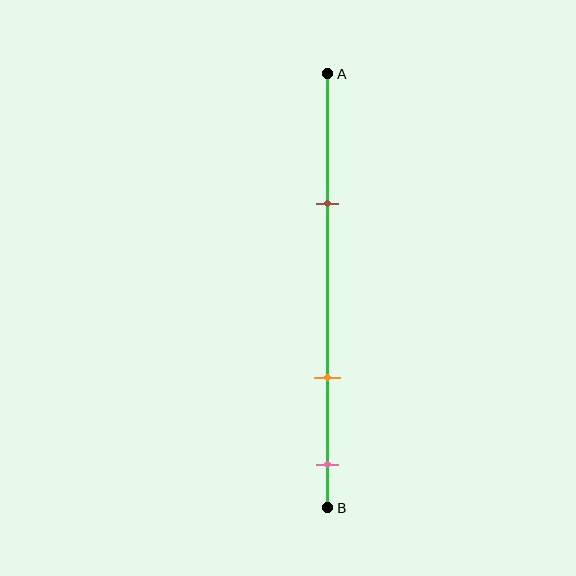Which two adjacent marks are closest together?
The orange and pink marks are the closest adjacent pair.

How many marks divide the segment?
There are 3 marks dividing the segment.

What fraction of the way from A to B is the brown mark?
The brown mark is approximately 30% (0.3) of the way from A to B.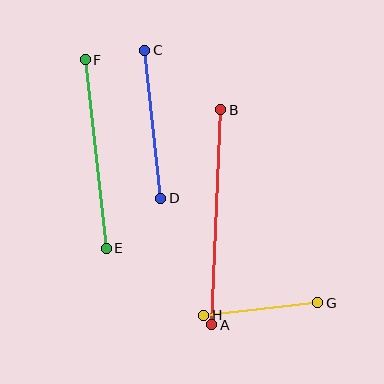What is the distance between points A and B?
The distance is approximately 215 pixels.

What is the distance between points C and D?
The distance is approximately 149 pixels.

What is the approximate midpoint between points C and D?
The midpoint is at approximately (153, 124) pixels.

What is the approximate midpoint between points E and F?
The midpoint is at approximately (96, 154) pixels.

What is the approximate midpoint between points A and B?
The midpoint is at approximately (216, 217) pixels.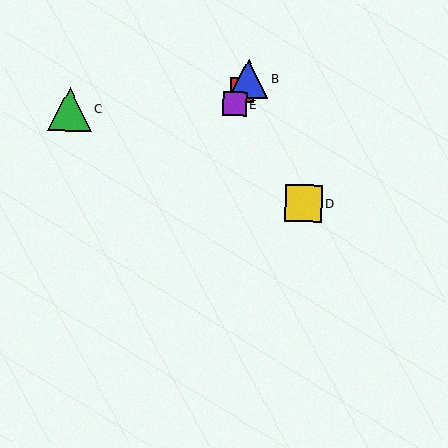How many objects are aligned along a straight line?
3 objects (A, B, E) are aligned along a straight line.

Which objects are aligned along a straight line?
Objects A, B, E are aligned along a straight line.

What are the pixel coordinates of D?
Object D is at (303, 203).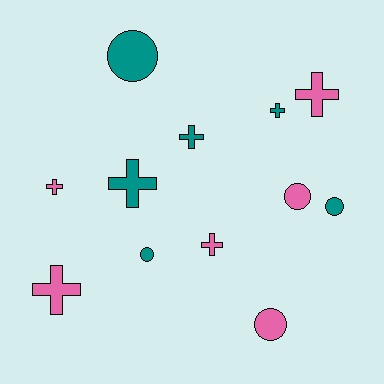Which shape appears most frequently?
Cross, with 7 objects.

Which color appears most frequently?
Teal, with 6 objects.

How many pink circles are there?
There are 2 pink circles.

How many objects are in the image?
There are 12 objects.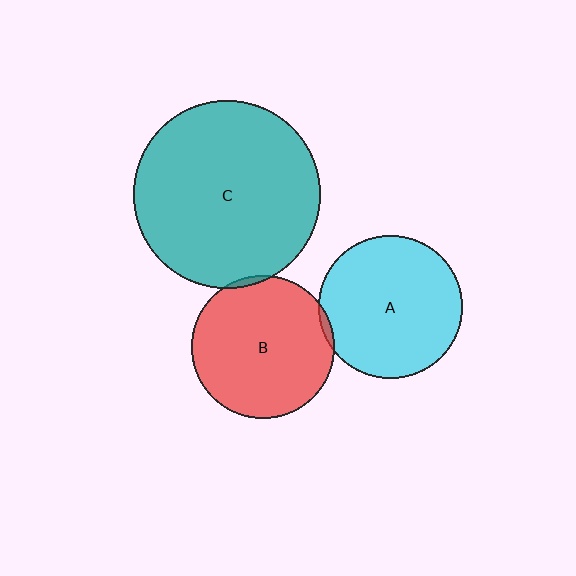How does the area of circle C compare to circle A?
Approximately 1.7 times.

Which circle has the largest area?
Circle C (teal).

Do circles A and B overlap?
Yes.